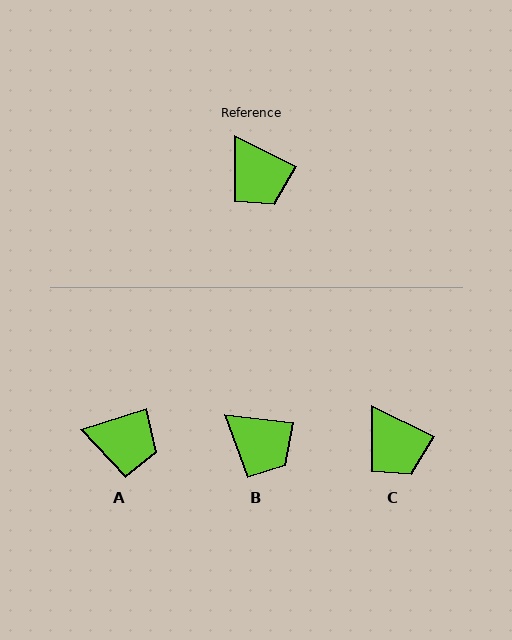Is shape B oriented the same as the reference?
No, it is off by about 20 degrees.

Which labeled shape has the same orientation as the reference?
C.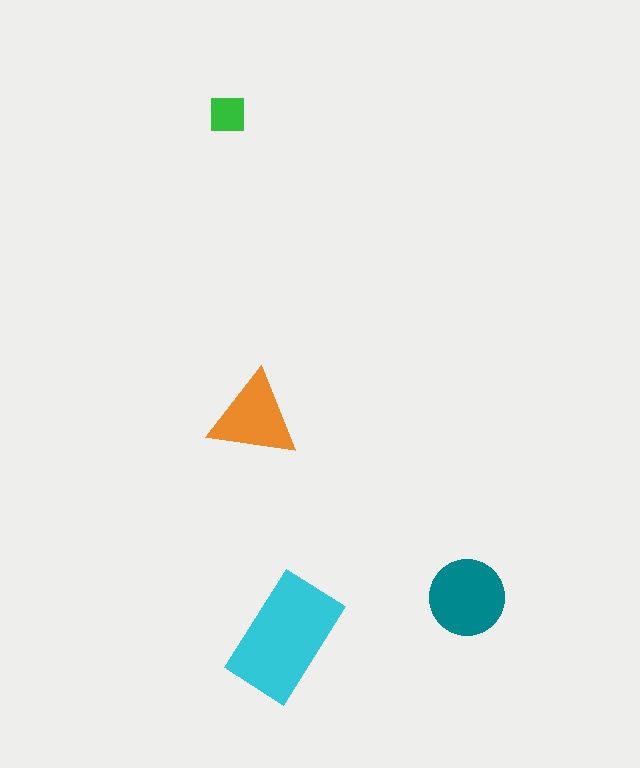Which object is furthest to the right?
The teal circle is rightmost.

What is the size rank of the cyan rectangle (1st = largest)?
1st.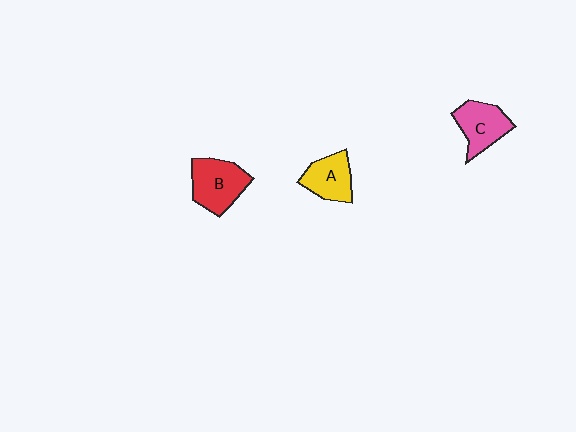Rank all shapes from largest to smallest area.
From largest to smallest: B (red), C (pink), A (yellow).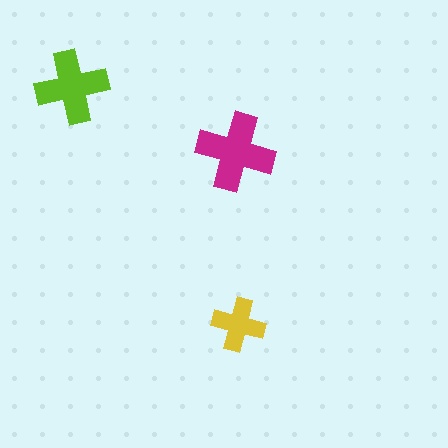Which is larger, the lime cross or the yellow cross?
The lime one.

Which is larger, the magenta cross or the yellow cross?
The magenta one.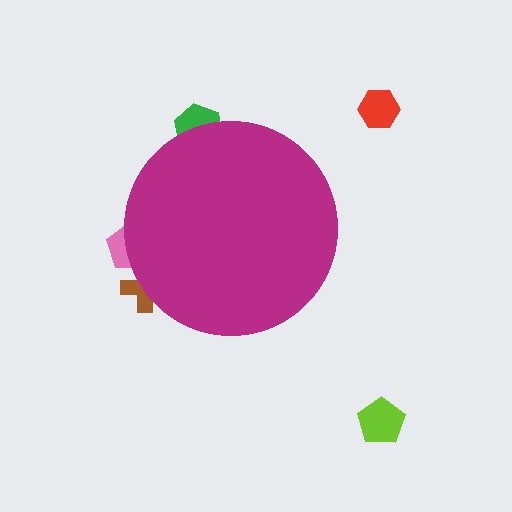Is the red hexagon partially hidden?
No, the red hexagon is fully visible.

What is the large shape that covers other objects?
A magenta circle.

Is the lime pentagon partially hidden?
No, the lime pentagon is fully visible.